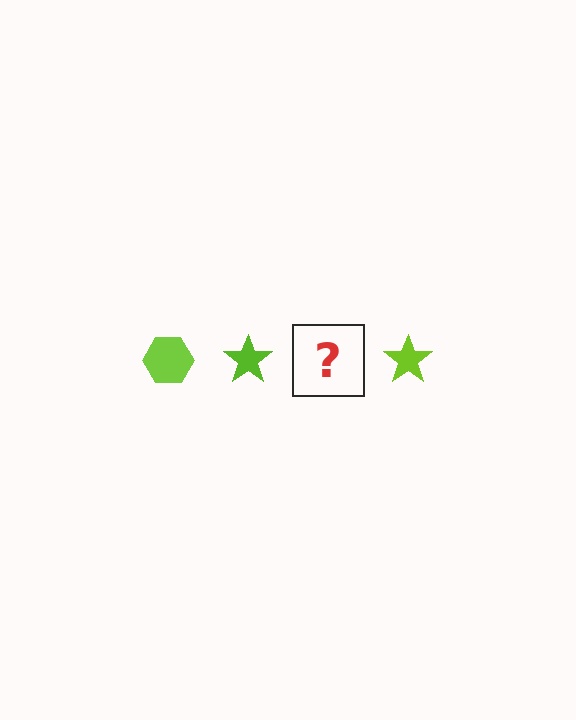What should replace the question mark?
The question mark should be replaced with a lime hexagon.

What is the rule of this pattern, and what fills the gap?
The rule is that the pattern cycles through hexagon, star shapes in lime. The gap should be filled with a lime hexagon.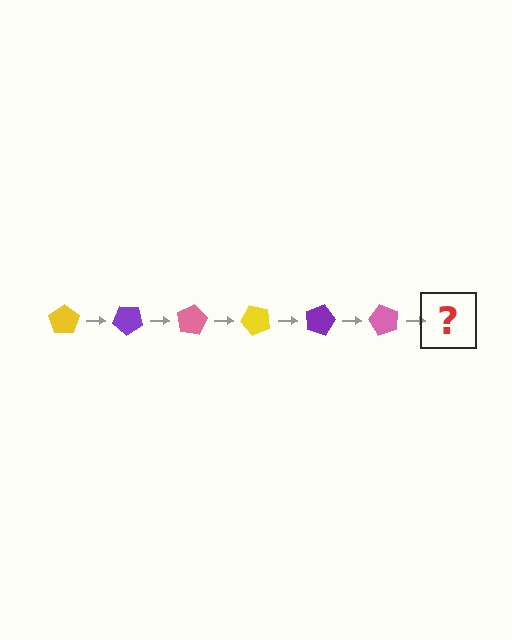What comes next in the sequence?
The next element should be a yellow pentagon, rotated 240 degrees from the start.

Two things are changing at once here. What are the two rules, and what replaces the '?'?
The two rules are that it rotates 40 degrees each step and the color cycles through yellow, purple, and pink. The '?' should be a yellow pentagon, rotated 240 degrees from the start.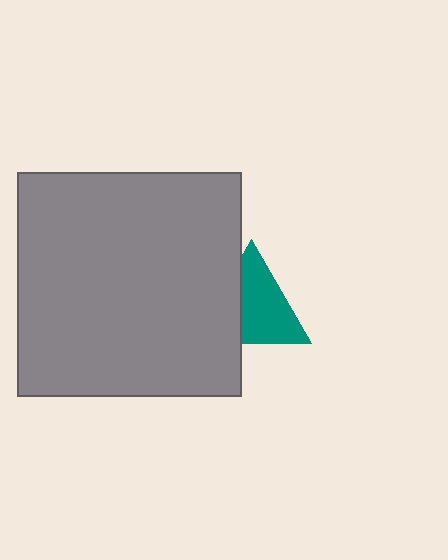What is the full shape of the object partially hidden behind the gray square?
The partially hidden object is a teal triangle.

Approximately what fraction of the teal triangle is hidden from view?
Roughly 35% of the teal triangle is hidden behind the gray square.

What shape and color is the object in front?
The object in front is a gray square.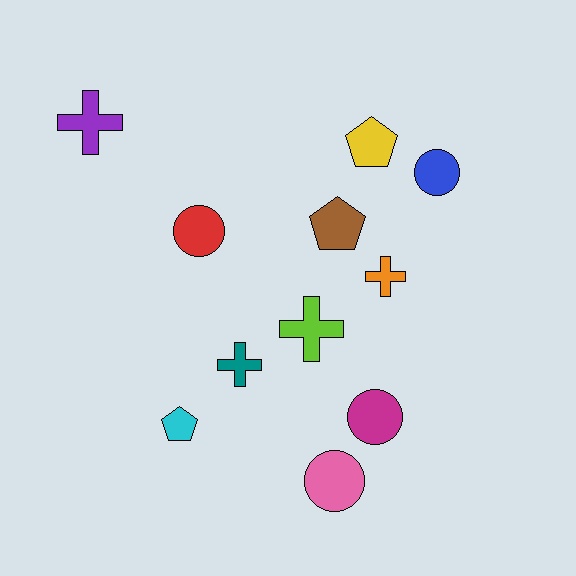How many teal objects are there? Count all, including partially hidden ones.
There is 1 teal object.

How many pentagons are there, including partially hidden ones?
There are 3 pentagons.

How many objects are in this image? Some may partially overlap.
There are 11 objects.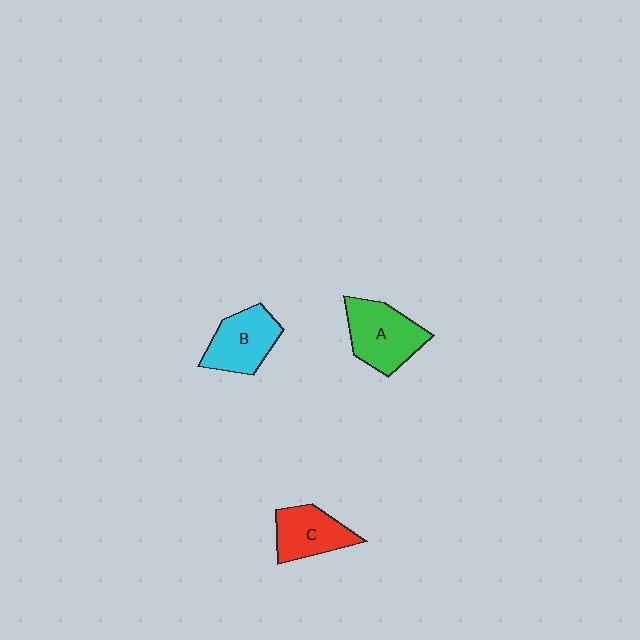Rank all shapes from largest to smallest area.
From largest to smallest: A (green), B (cyan), C (red).